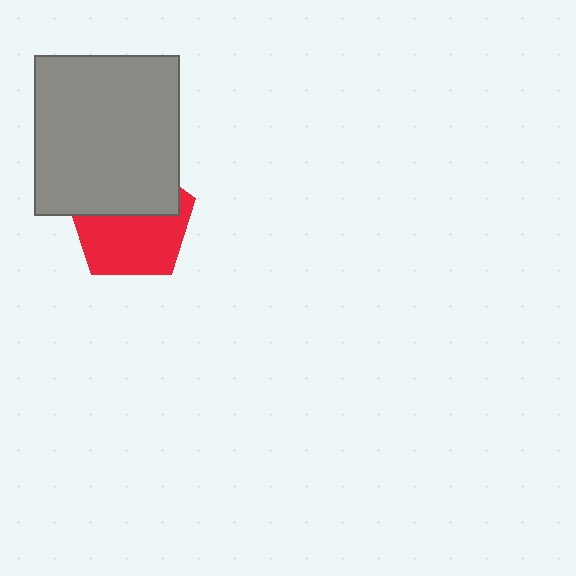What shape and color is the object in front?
The object in front is a gray rectangle.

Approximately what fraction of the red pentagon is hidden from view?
Roughly 43% of the red pentagon is hidden behind the gray rectangle.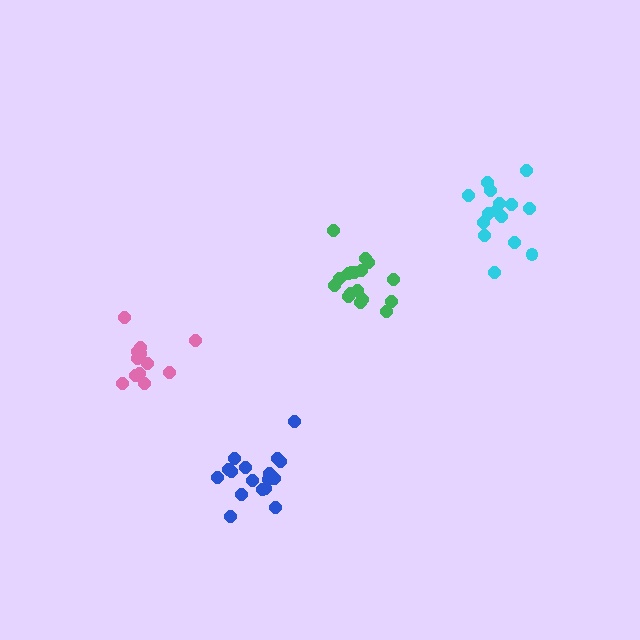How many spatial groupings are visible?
There are 4 spatial groupings.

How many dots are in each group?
Group 1: 17 dots, Group 2: 15 dots, Group 3: 17 dots, Group 4: 12 dots (61 total).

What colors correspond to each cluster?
The clusters are colored: blue, cyan, green, pink.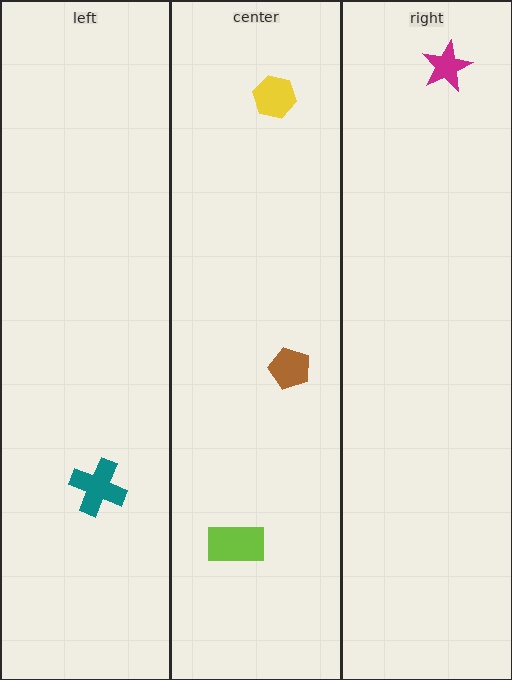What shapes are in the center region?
The yellow hexagon, the brown pentagon, the lime rectangle.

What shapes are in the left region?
The teal cross.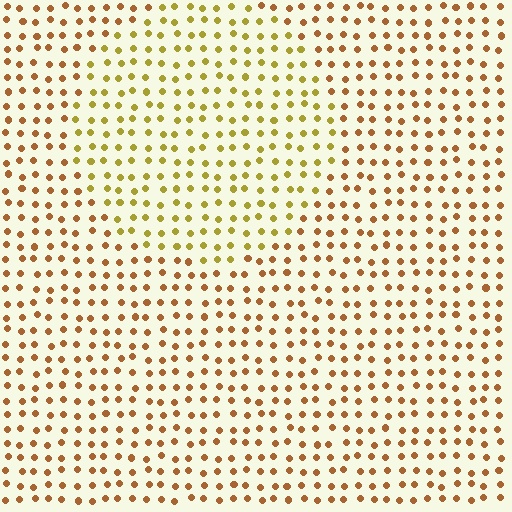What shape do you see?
I see a circle.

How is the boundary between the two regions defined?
The boundary is defined purely by a slight shift in hue (about 31 degrees). Spacing, size, and orientation are identical on both sides.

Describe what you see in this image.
The image is filled with small brown elements in a uniform arrangement. A circle-shaped region is visible where the elements are tinted to a slightly different hue, forming a subtle color boundary.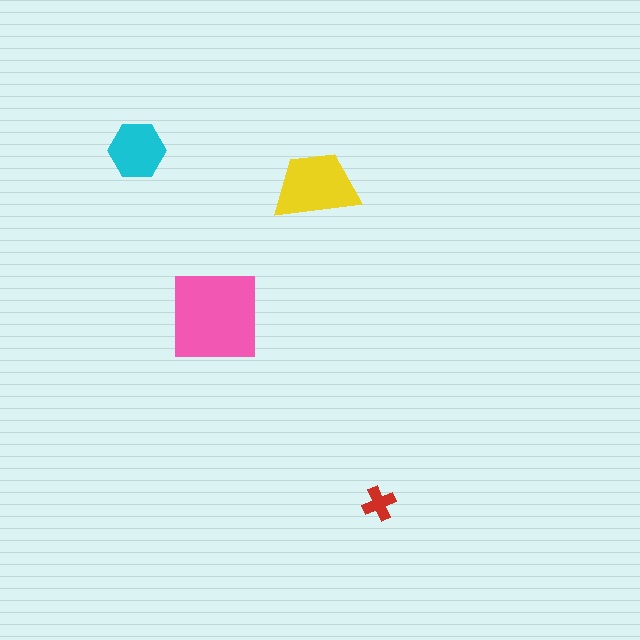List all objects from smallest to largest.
The red cross, the cyan hexagon, the yellow trapezoid, the pink square.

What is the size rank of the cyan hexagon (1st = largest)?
3rd.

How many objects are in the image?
There are 4 objects in the image.